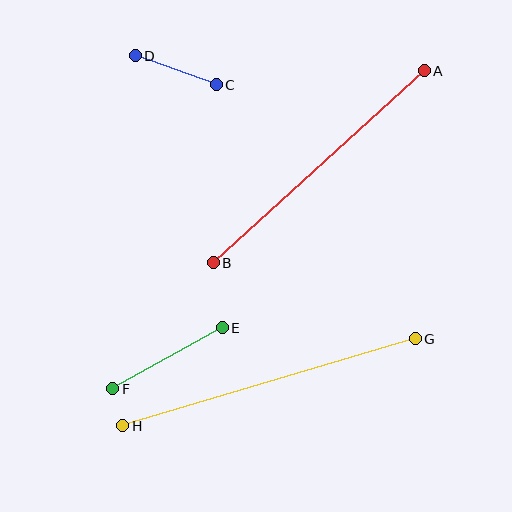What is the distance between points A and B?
The distance is approximately 285 pixels.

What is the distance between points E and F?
The distance is approximately 126 pixels.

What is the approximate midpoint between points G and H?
The midpoint is at approximately (269, 382) pixels.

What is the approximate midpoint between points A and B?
The midpoint is at approximately (319, 167) pixels.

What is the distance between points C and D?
The distance is approximately 86 pixels.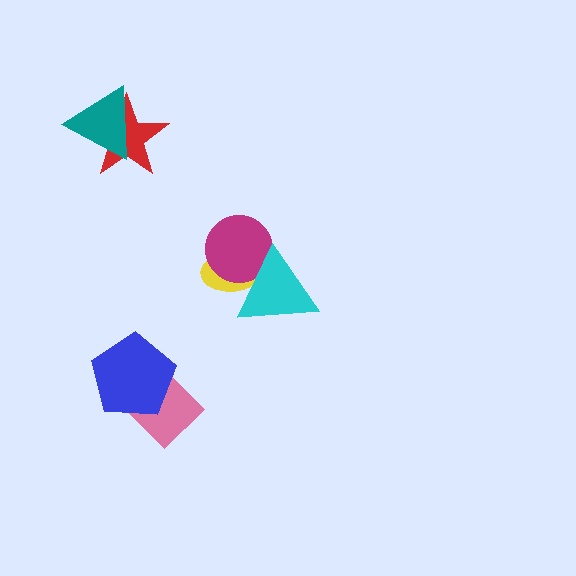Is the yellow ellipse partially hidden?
Yes, it is partially covered by another shape.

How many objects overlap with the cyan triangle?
2 objects overlap with the cyan triangle.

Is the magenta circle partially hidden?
Yes, it is partially covered by another shape.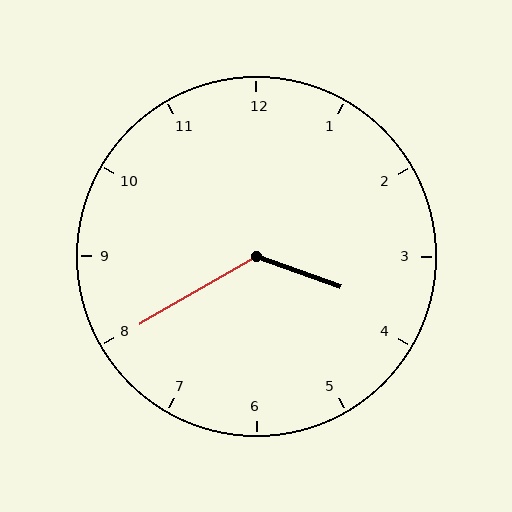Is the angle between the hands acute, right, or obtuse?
It is obtuse.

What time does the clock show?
3:40.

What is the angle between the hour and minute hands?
Approximately 130 degrees.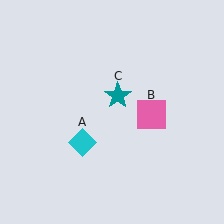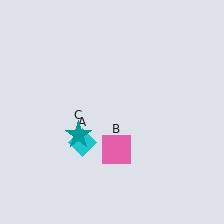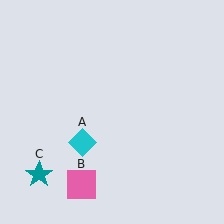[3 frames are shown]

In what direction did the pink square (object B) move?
The pink square (object B) moved down and to the left.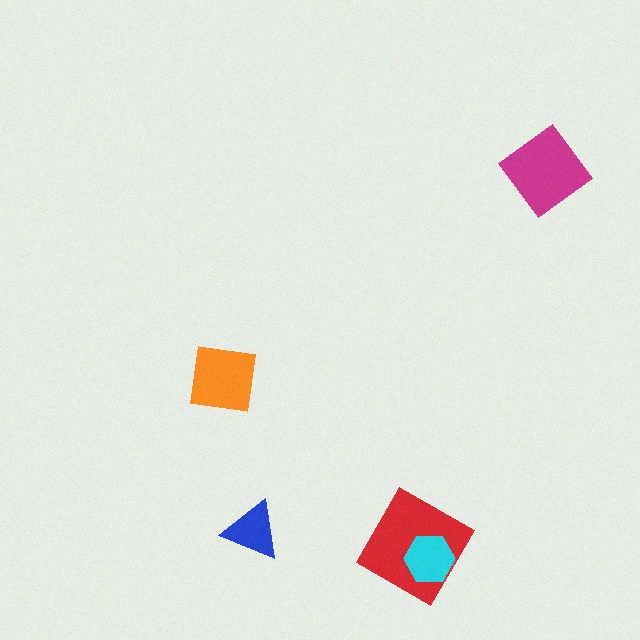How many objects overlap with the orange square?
0 objects overlap with the orange square.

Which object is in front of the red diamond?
The cyan hexagon is in front of the red diamond.